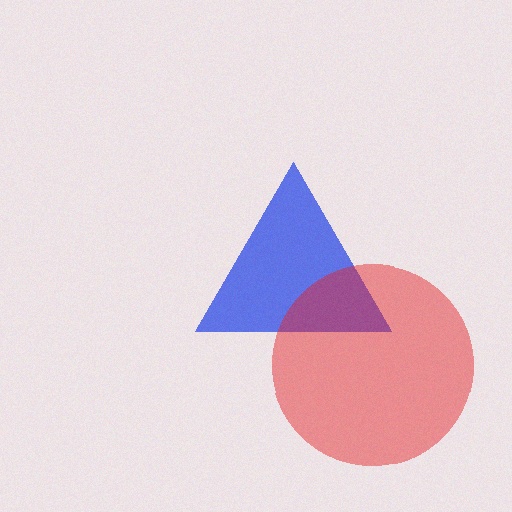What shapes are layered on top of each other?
The layered shapes are: a blue triangle, a red circle.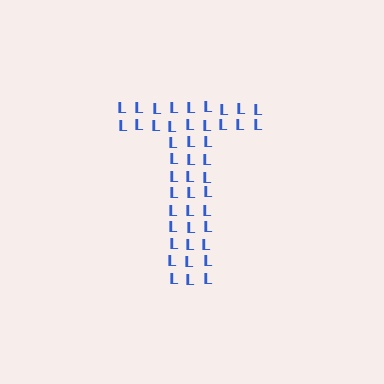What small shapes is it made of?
It is made of small letter L's.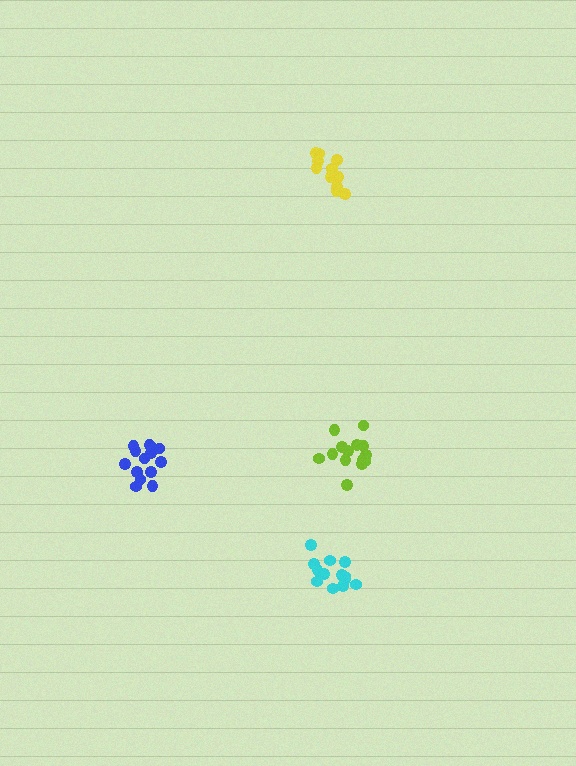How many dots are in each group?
Group 1: 13 dots, Group 2: 14 dots, Group 3: 14 dots, Group 4: 12 dots (53 total).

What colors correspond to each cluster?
The clusters are colored: cyan, blue, lime, yellow.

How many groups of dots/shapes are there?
There are 4 groups.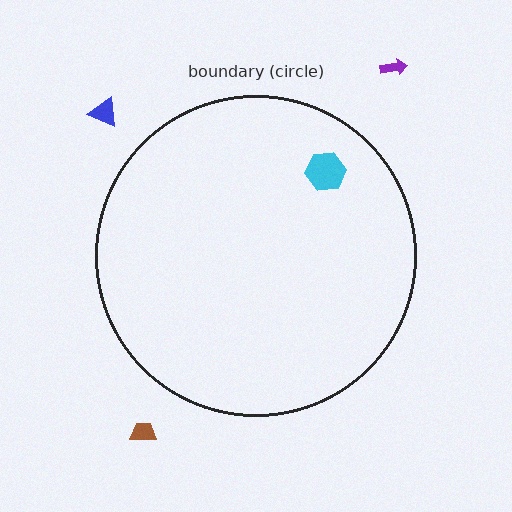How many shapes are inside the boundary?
1 inside, 3 outside.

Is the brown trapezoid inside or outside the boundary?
Outside.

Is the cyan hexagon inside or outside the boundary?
Inside.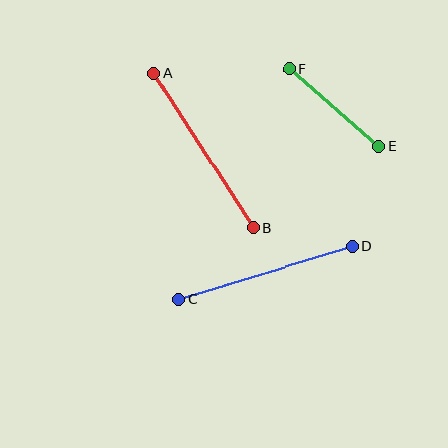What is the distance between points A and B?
The distance is approximately 183 pixels.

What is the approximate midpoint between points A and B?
The midpoint is at approximately (203, 150) pixels.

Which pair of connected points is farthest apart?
Points A and B are farthest apart.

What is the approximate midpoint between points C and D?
The midpoint is at approximately (265, 273) pixels.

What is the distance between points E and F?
The distance is approximately 118 pixels.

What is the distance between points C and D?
The distance is approximately 182 pixels.